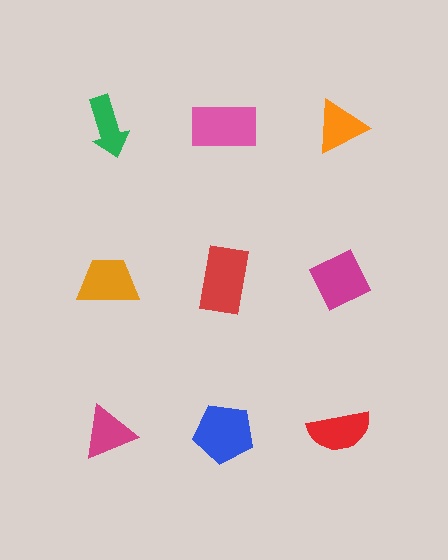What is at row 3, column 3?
A red semicircle.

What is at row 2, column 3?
A magenta diamond.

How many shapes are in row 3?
3 shapes.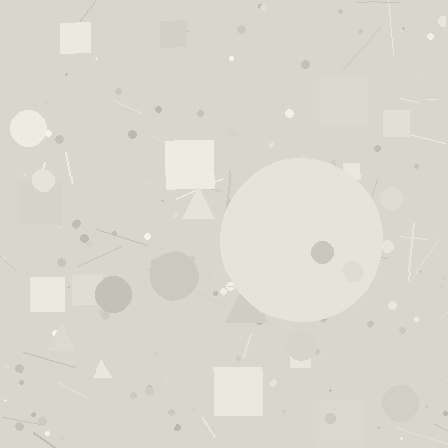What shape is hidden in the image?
A circle is hidden in the image.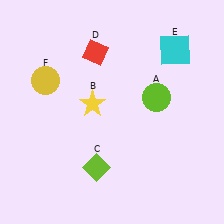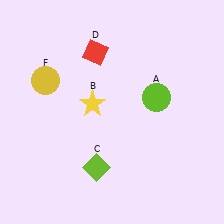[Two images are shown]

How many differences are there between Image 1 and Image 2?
There is 1 difference between the two images.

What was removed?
The cyan square (E) was removed in Image 2.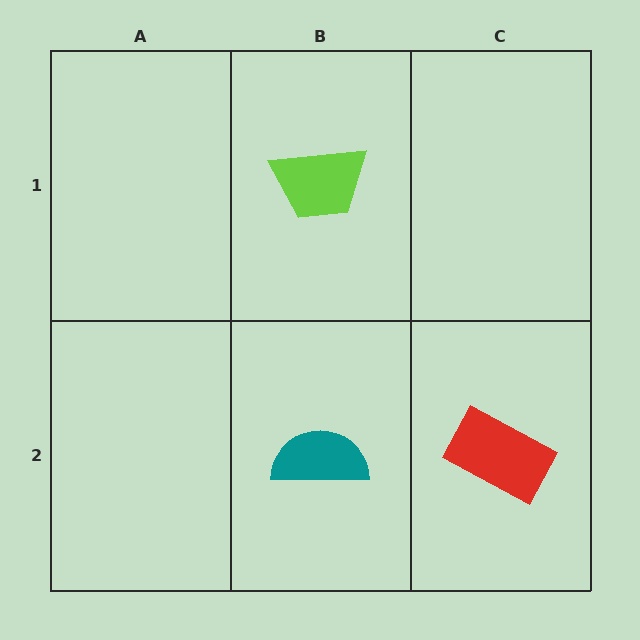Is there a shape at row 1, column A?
No, that cell is empty.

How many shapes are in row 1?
1 shape.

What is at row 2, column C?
A red rectangle.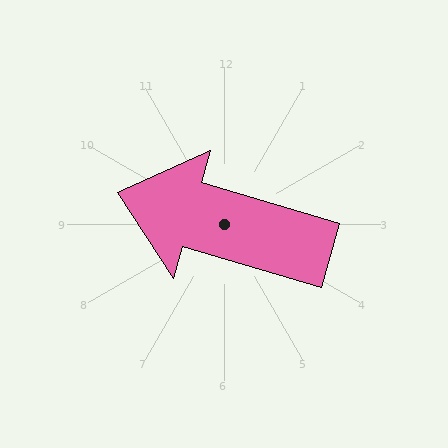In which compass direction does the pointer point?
West.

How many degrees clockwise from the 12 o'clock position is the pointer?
Approximately 286 degrees.